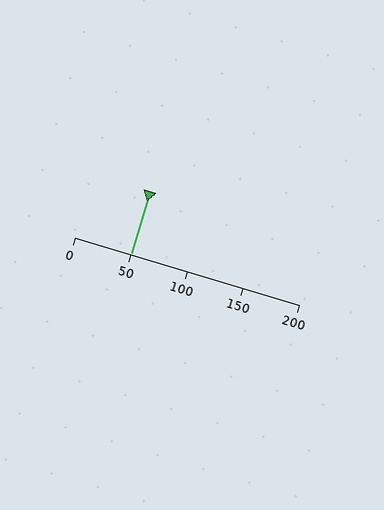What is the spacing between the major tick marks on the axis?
The major ticks are spaced 50 apart.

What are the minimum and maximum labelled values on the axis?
The axis runs from 0 to 200.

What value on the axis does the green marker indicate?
The marker indicates approximately 50.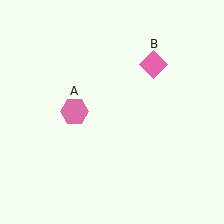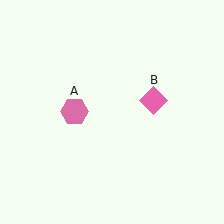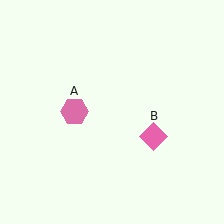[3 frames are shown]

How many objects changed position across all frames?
1 object changed position: pink diamond (object B).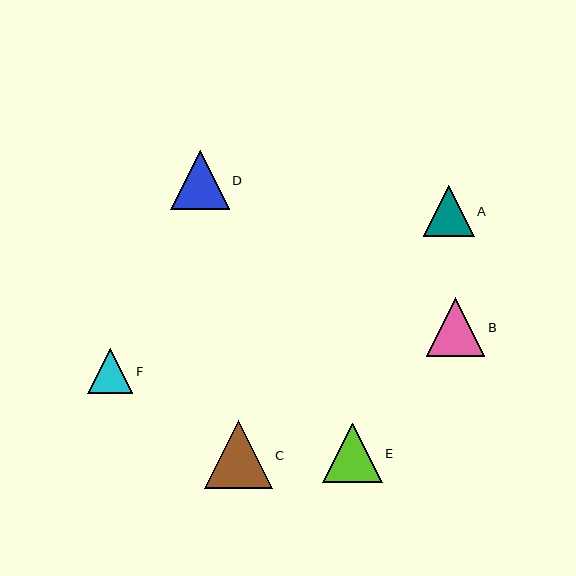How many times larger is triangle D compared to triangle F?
Triangle D is approximately 1.3 times the size of triangle F.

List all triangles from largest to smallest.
From largest to smallest: C, E, D, B, A, F.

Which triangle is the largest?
Triangle C is the largest with a size of approximately 68 pixels.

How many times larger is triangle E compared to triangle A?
Triangle E is approximately 1.2 times the size of triangle A.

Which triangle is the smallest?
Triangle F is the smallest with a size of approximately 45 pixels.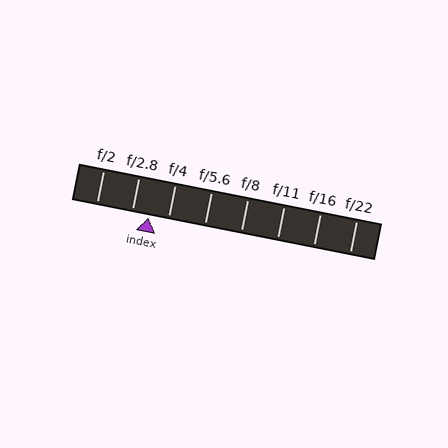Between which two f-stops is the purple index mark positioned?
The index mark is between f/2.8 and f/4.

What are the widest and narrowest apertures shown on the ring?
The widest aperture shown is f/2 and the narrowest is f/22.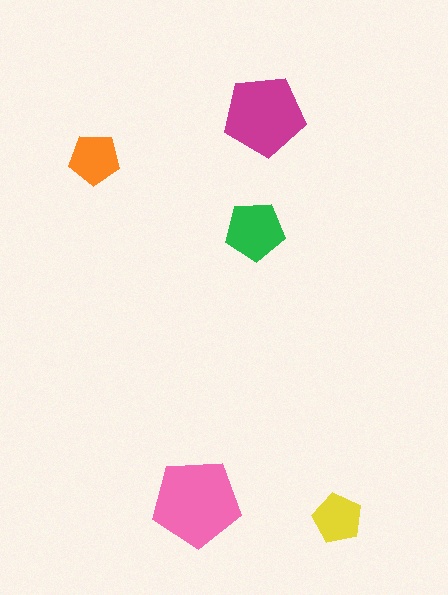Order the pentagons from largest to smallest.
the pink one, the magenta one, the green one, the orange one, the yellow one.